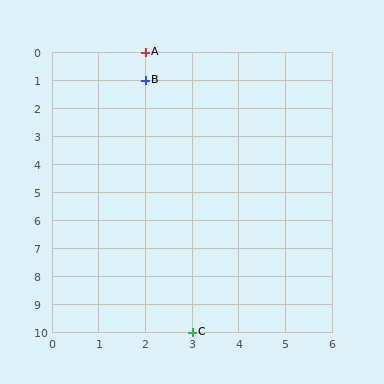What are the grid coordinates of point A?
Point A is at grid coordinates (2, 0).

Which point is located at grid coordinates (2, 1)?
Point B is at (2, 1).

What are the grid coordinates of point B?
Point B is at grid coordinates (2, 1).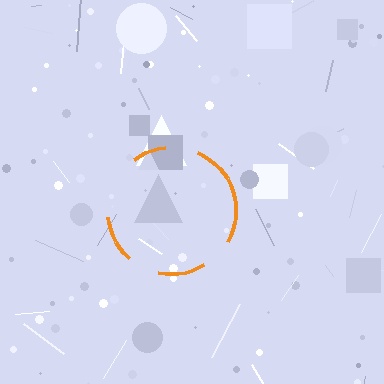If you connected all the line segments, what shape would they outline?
They would outline a circle.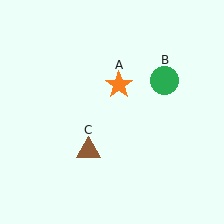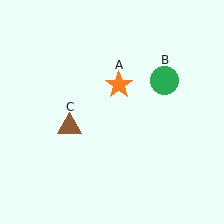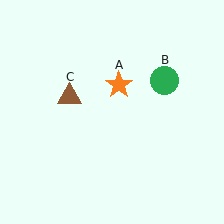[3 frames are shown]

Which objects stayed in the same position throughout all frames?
Orange star (object A) and green circle (object B) remained stationary.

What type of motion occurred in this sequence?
The brown triangle (object C) rotated clockwise around the center of the scene.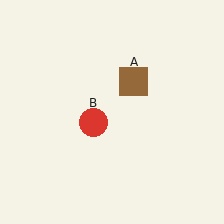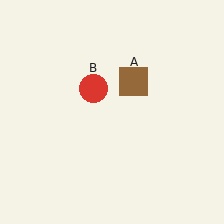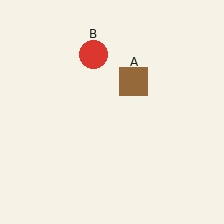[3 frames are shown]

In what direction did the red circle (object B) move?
The red circle (object B) moved up.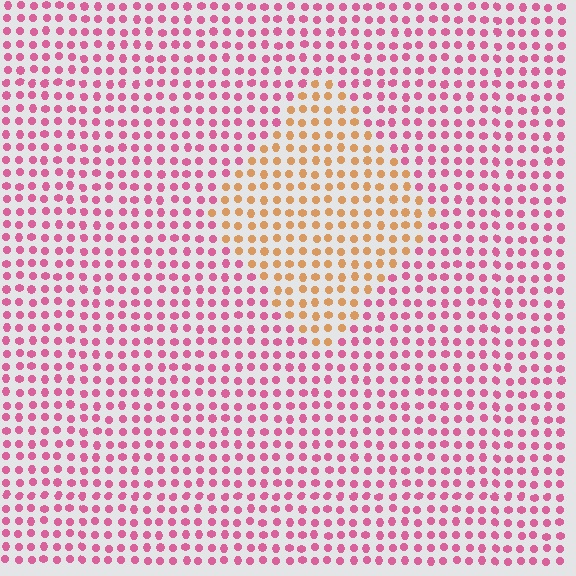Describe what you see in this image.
The image is filled with small pink elements in a uniform arrangement. A diamond-shaped region is visible where the elements are tinted to a slightly different hue, forming a subtle color boundary.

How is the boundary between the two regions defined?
The boundary is defined purely by a slight shift in hue (about 58 degrees). Spacing, size, and orientation are identical on both sides.